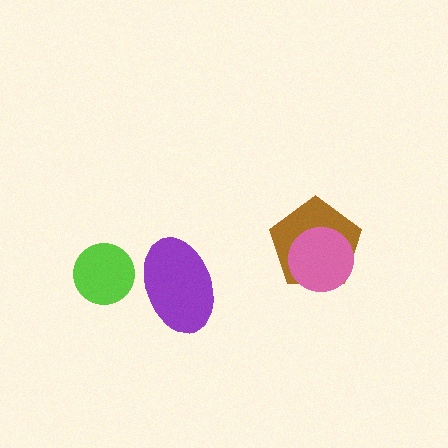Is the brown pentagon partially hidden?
Yes, it is partially covered by another shape.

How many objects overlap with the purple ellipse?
0 objects overlap with the purple ellipse.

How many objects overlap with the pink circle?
1 object overlaps with the pink circle.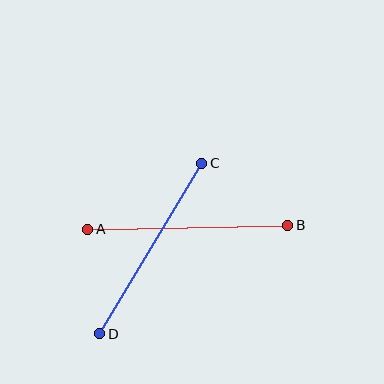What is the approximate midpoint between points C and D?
The midpoint is at approximately (151, 249) pixels.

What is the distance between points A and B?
The distance is approximately 200 pixels.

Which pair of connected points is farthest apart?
Points A and B are farthest apart.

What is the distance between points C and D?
The distance is approximately 198 pixels.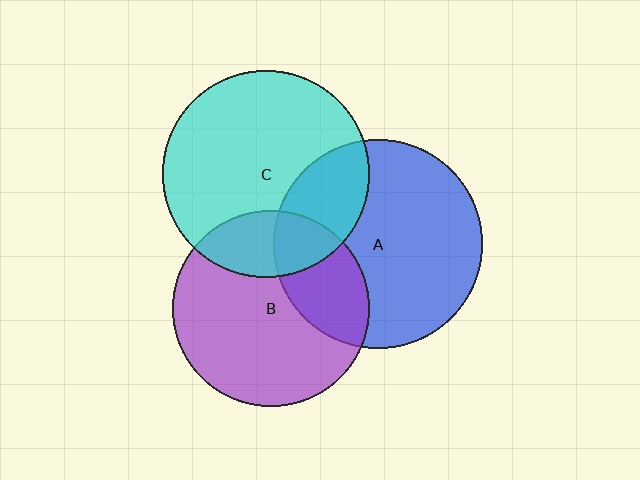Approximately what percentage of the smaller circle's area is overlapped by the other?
Approximately 25%.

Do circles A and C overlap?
Yes.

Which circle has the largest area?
Circle A (blue).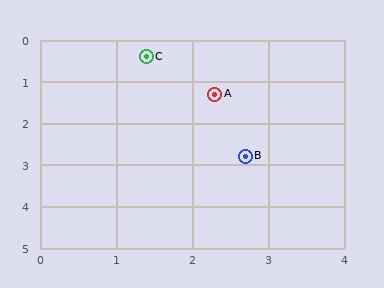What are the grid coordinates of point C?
Point C is at approximately (1.4, 0.4).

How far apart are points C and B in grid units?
Points C and B are about 2.7 grid units apart.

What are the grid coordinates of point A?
Point A is at approximately (2.3, 1.3).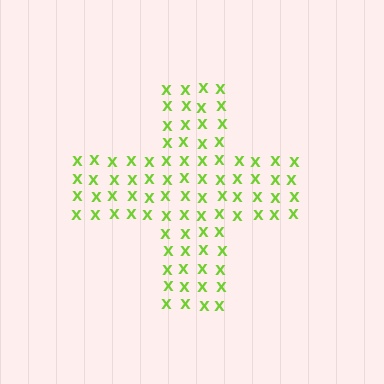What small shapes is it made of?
It is made of small letter X's.